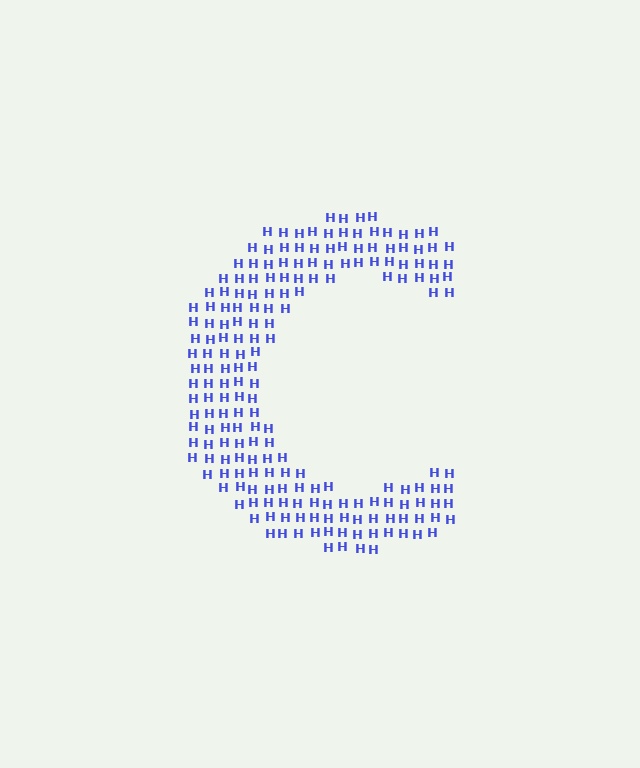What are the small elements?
The small elements are letter H's.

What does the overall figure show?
The overall figure shows the letter C.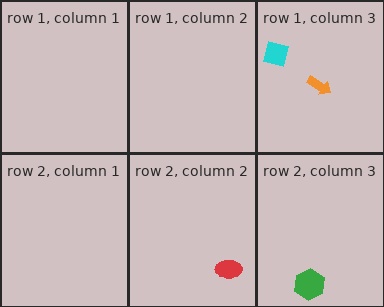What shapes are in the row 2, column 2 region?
The red ellipse.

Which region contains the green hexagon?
The row 2, column 3 region.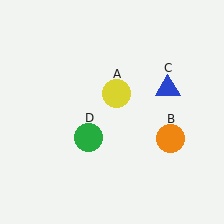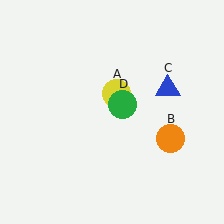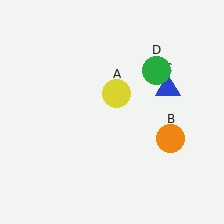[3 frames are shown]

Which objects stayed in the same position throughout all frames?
Yellow circle (object A) and orange circle (object B) and blue triangle (object C) remained stationary.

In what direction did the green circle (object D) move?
The green circle (object D) moved up and to the right.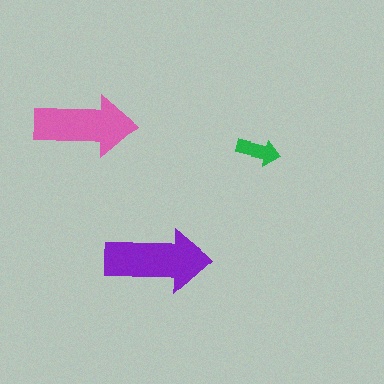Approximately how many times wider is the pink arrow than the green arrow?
About 2.5 times wider.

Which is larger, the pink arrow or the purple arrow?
The purple one.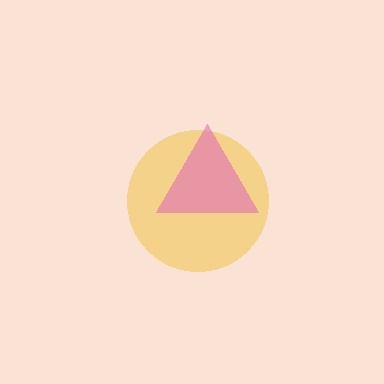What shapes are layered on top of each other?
The layered shapes are: a yellow circle, a pink triangle.